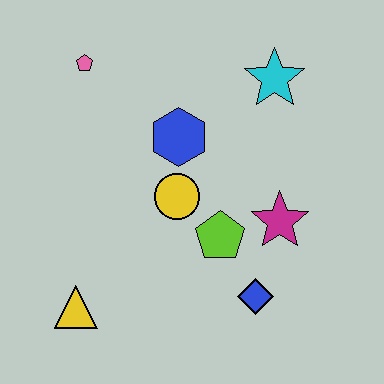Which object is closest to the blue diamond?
The lime pentagon is closest to the blue diamond.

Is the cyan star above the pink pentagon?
No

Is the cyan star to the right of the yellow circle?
Yes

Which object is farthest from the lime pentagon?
The pink pentagon is farthest from the lime pentagon.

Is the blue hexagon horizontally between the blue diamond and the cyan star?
No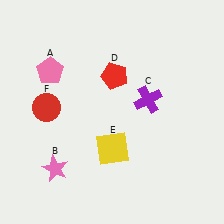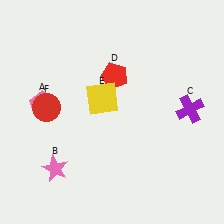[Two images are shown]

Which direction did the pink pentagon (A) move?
The pink pentagon (A) moved down.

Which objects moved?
The objects that moved are: the pink pentagon (A), the purple cross (C), the yellow square (E).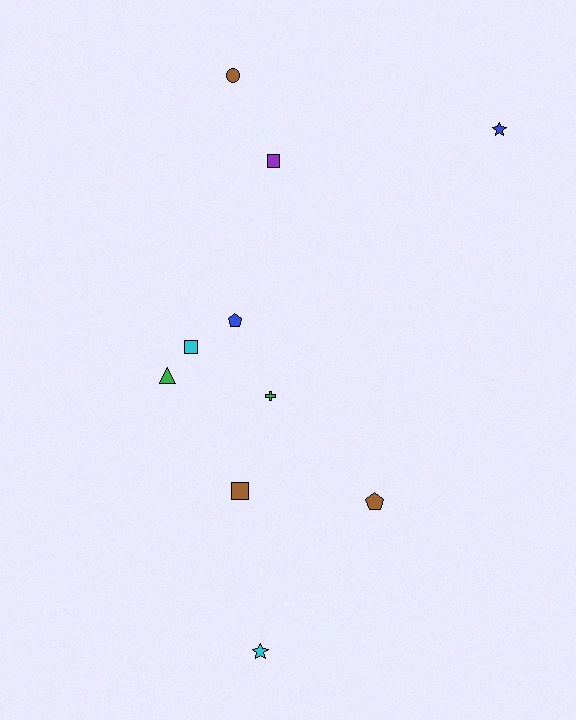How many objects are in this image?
There are 10 objects.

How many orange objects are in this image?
There are no orange objects.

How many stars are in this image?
There are 2 stars.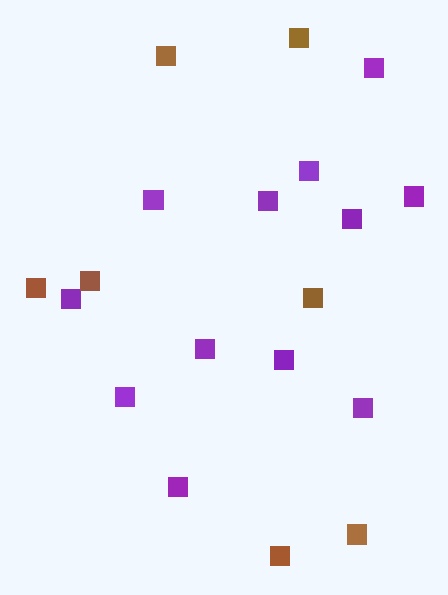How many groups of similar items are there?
There are 2 groups: one group of purple squares (12) and one group of brown squares (7).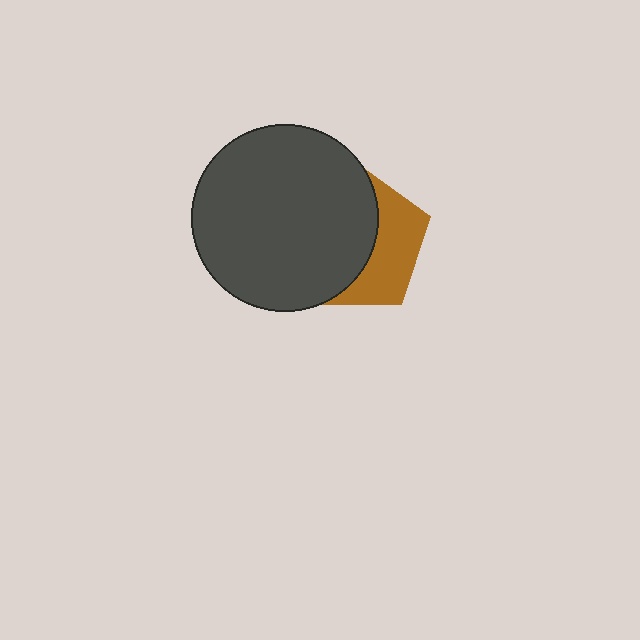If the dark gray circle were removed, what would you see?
You would see the complete brown pentagon.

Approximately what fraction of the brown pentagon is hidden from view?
Roughly 61% of the brown pentagon is hidden behind the dark gray circle.